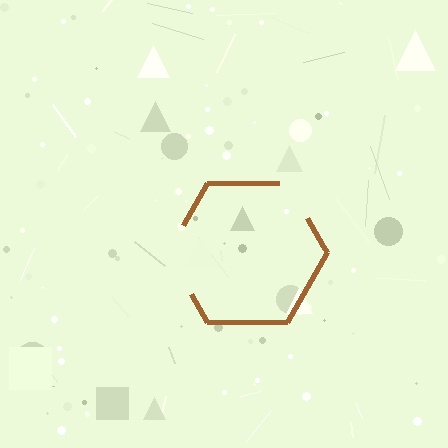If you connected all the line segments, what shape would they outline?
They would outline a hexagon.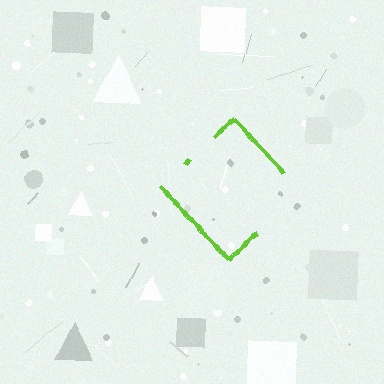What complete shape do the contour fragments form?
The contour fragments form a diamond.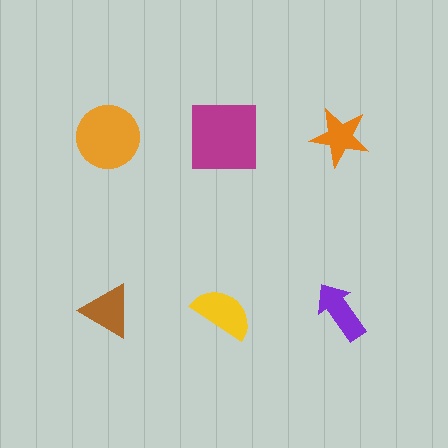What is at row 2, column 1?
A brown triangle.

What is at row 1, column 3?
An orange star.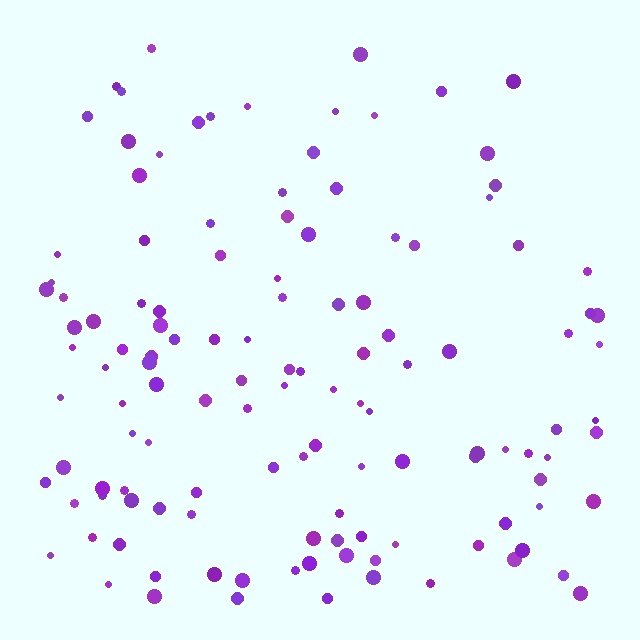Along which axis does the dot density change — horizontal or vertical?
Vertical.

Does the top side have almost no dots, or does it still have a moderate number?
Still a moderate number, just noticeably fewer than the bottom.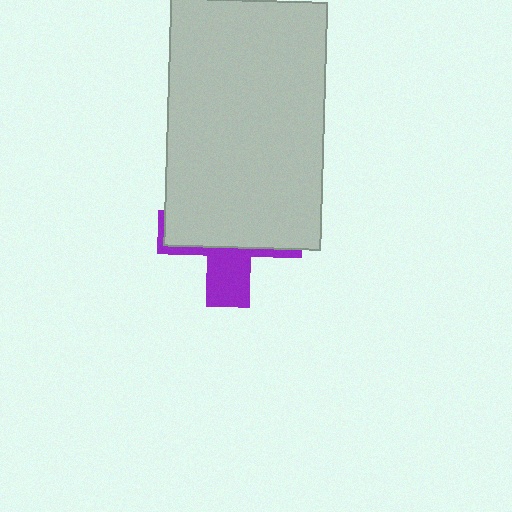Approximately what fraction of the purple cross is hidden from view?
Roughly 67% of the purple cross is hidden behind the light gray rectangle.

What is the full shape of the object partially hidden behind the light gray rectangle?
The partially hidden object is a purple cross.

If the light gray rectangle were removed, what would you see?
You would see the complete purple cross.